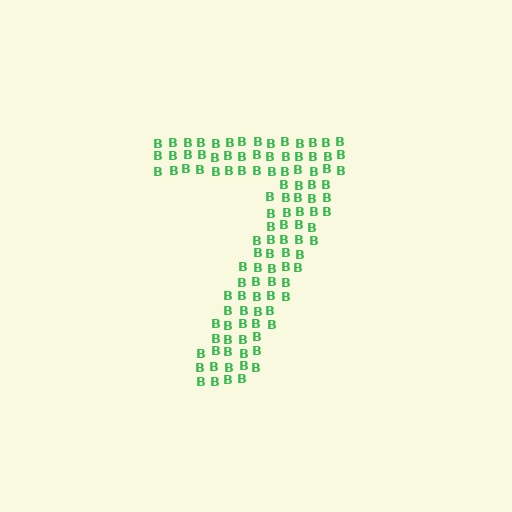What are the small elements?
The small elements are letter B's.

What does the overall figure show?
The overall figure shows the digit 7.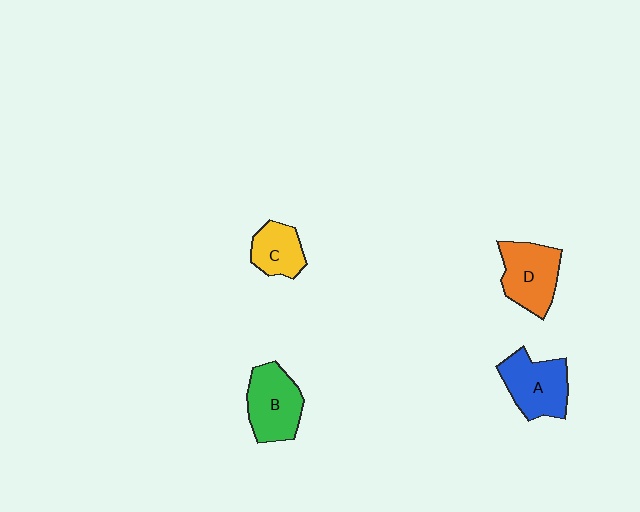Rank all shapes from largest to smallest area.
From largest to smallest: B (green), A (blue), D (orange), C (yellow).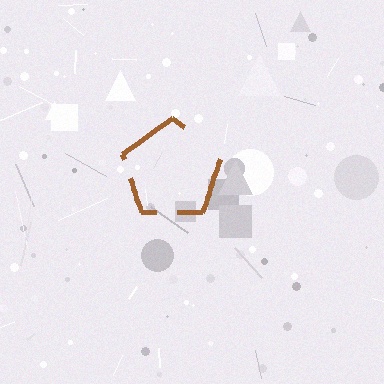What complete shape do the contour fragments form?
The contour fragments form a pentagon.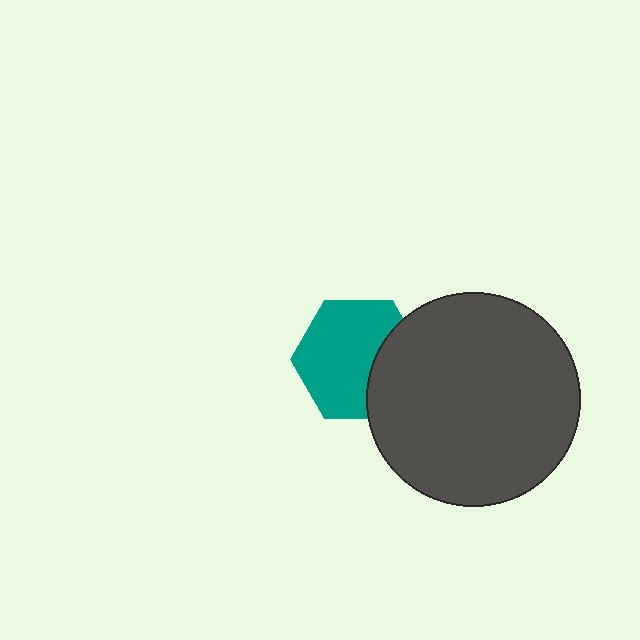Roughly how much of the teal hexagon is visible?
Most of it is visible (roughly 70%).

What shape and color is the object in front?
The object in front is a dark gray circle.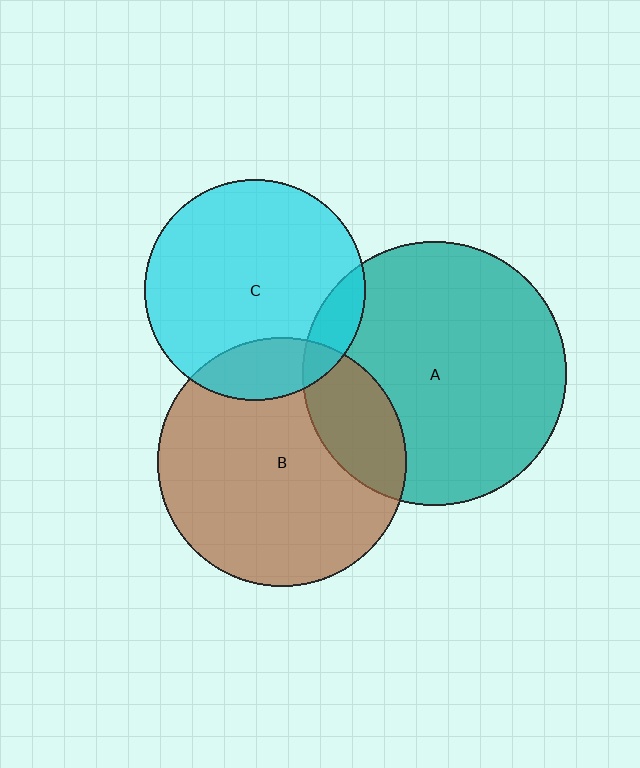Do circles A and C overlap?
Yes.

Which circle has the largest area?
Circle A (teal).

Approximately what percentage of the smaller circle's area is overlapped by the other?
Approximately 10%.